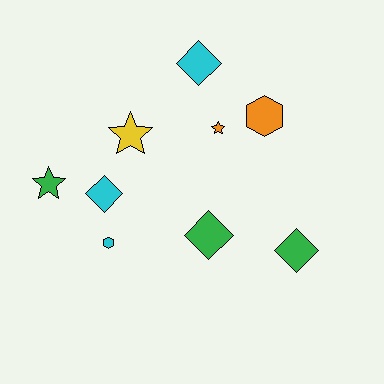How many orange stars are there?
There is 1 orange star.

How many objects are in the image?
There are 9 objects.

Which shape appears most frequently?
Diamond, with 4 objects.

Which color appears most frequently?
Cyan, with 3 objects.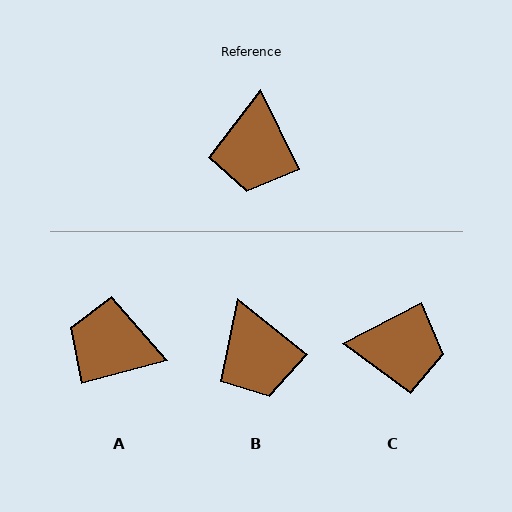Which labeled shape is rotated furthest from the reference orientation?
A, about 101 degrees away.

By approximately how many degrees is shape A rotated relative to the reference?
Approximately 101 degrees clockwise.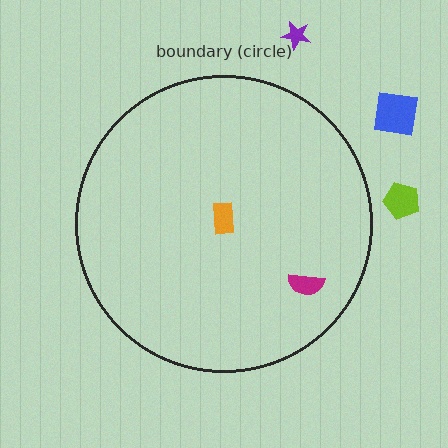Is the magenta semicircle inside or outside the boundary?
Inside.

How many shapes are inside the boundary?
2 inside, 3 outside.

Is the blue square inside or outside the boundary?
Outside.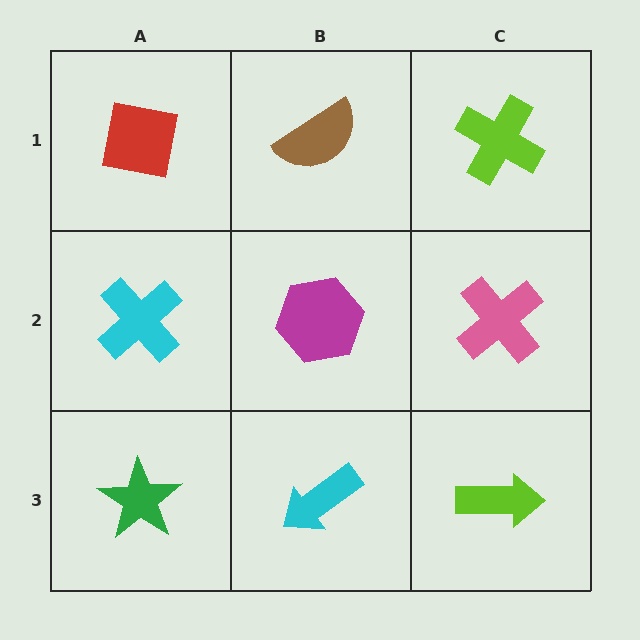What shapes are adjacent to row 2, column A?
A red square (row 1, column A), a green star (row 3, column A), a magenta hexagon (row 2, column B).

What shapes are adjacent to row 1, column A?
A cyan cross (row 2, column A), a brown semicircle (row 1, column B).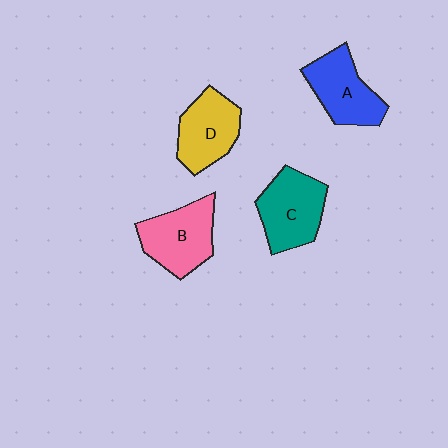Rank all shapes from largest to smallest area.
From largest to smallest: C (teal), B (pink), A (blue), D (yellow).